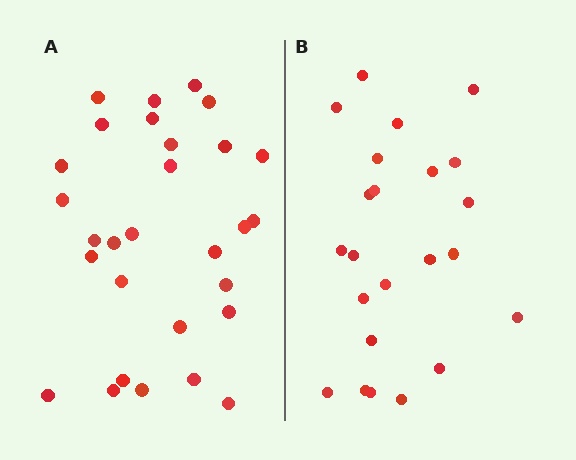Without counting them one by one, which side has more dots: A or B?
Region A (the left region) has more dots.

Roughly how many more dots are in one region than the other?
Region A has about 6 more dots than region B.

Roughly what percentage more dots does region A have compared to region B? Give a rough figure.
About 25% more.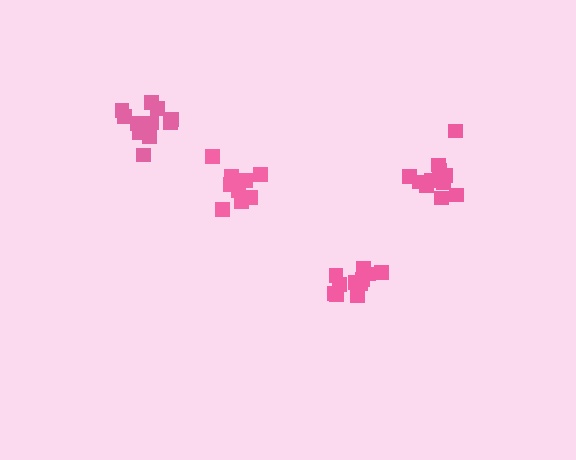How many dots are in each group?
Group 1: 9 dots, Group 2: 11 dots, Group 3: 11 dots, Group 4: 12 dots (43 total).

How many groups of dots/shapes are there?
There are 4 groups.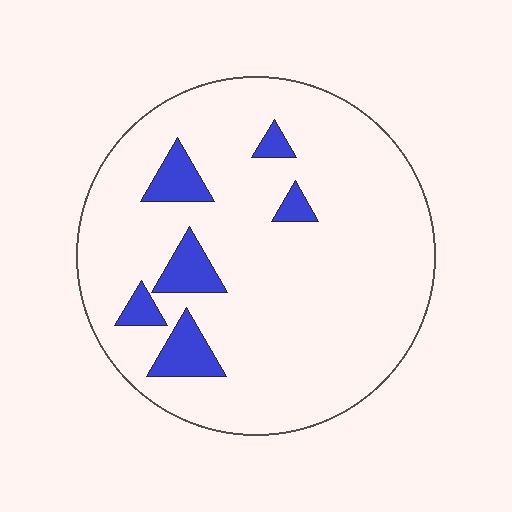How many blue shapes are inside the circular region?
6.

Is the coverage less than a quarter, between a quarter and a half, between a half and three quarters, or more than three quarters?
Less than a quarter.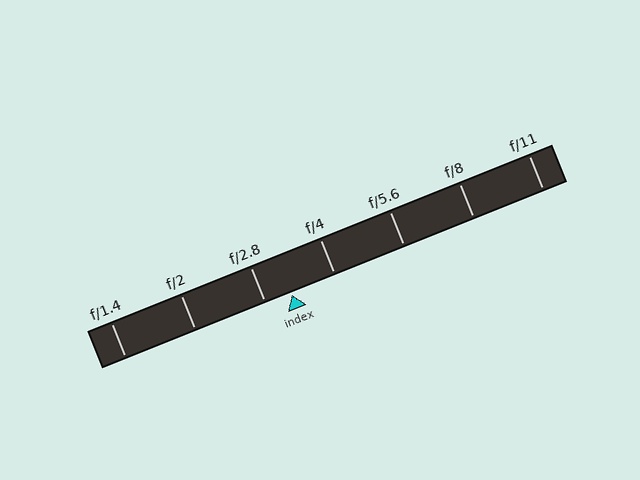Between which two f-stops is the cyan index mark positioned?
The index mark is between f/2.8 and f/4.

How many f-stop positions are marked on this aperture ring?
There are 7 f-stop positions marked.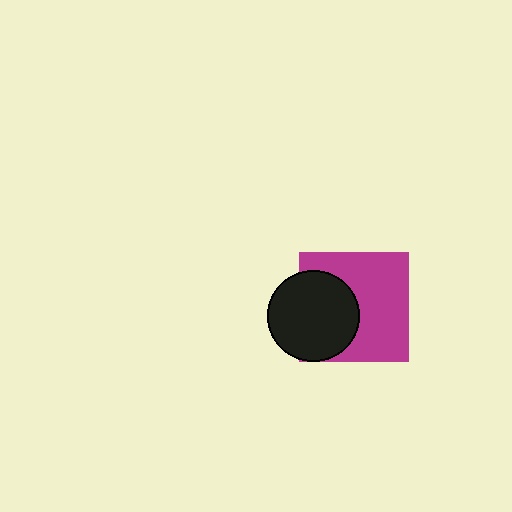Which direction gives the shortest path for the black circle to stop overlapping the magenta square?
Moving left gives the shortest separation.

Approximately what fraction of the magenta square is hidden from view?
Roughly 38% of the magenta square is hidden behind the black circle.